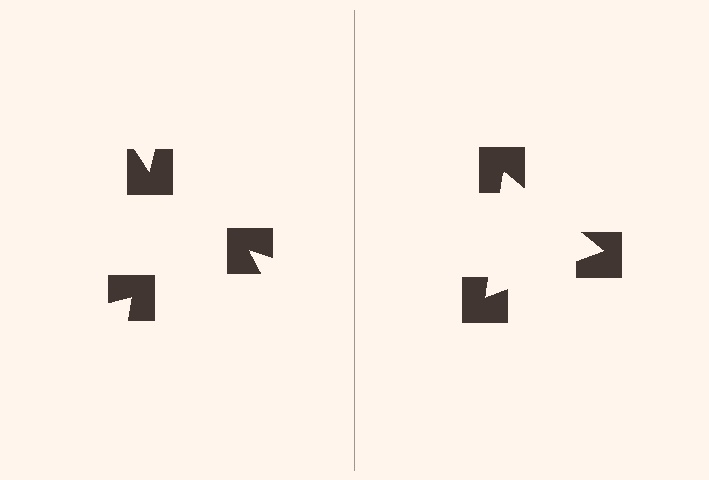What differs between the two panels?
The notched squares are positioned identically on both sides; only the wedge orientations differ. On the right they align to a triangle; on the left they are misaligned.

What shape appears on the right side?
An illusory triangle.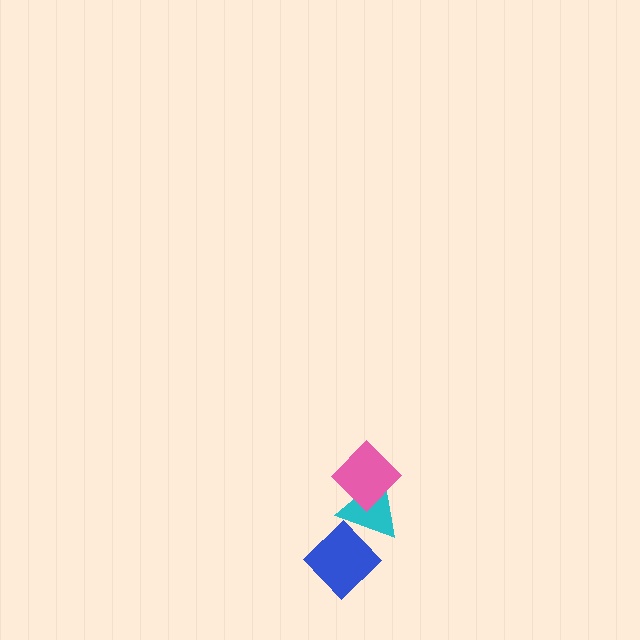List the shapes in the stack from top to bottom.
From top to bottom: the pink diamond, the cyan triangle, the blue diamond.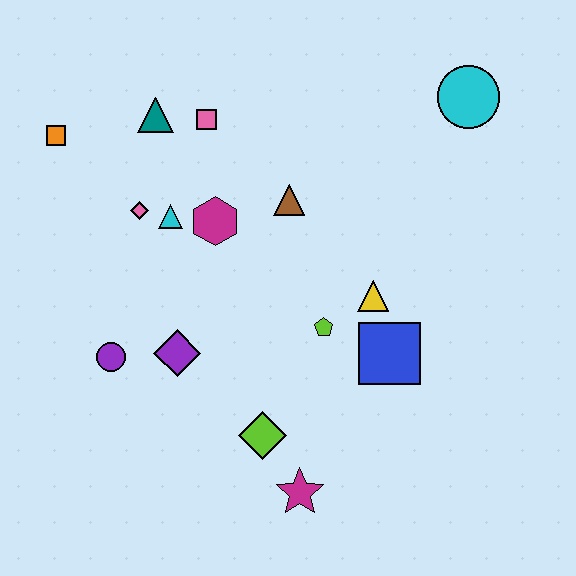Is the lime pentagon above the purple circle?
Yes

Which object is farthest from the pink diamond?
The cyan circle is farthest from the pink diamond.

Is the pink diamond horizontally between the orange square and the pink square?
Yes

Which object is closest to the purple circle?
The purple diamond is closest to the purple circle.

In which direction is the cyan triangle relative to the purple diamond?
The cyan triangle is above the purple diamond.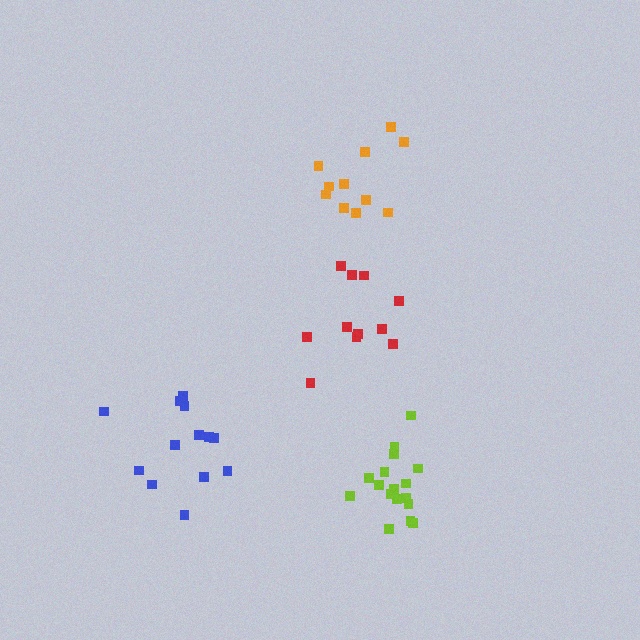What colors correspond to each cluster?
The clusters are colored: lime, orange, red, blue.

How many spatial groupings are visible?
There are 4 spatial groupings.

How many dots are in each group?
Group 1: 17 dots, Group 2: 11 dots, Group 3: 11 dots, Group 4: 13 dots (52 total).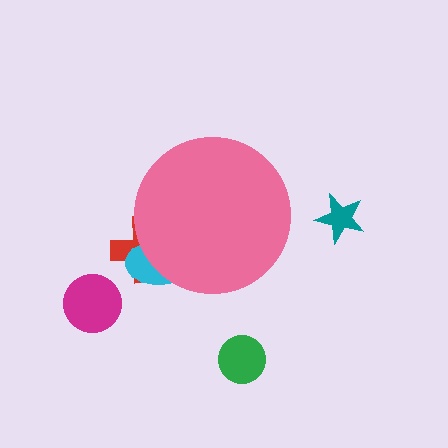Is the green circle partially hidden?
No, the green circle is fully visible.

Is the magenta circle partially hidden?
No, the magenta circle is fully visible.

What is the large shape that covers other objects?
A pink circle.